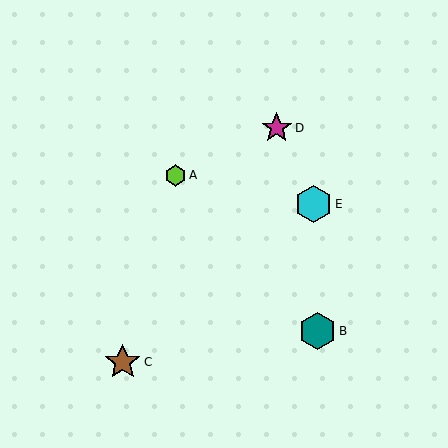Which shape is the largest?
The cyan hexagon (labeled E) is the largest.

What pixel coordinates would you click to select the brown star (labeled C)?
Click at (123, 362) to select the brown star C.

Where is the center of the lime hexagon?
The center of the lime hexagon is at (176, 175).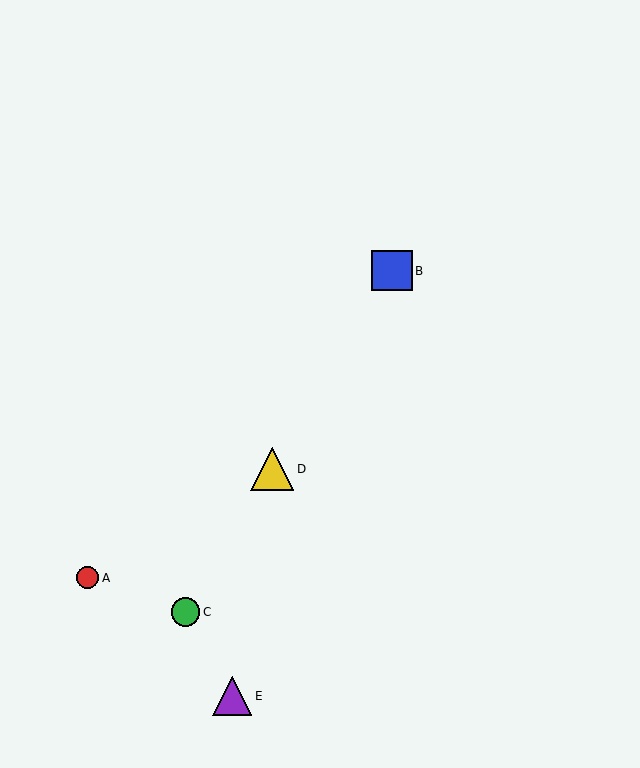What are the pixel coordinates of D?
Object D is at (272, 469).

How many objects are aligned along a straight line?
3 objects (B, C, D) are aligned along a straight line.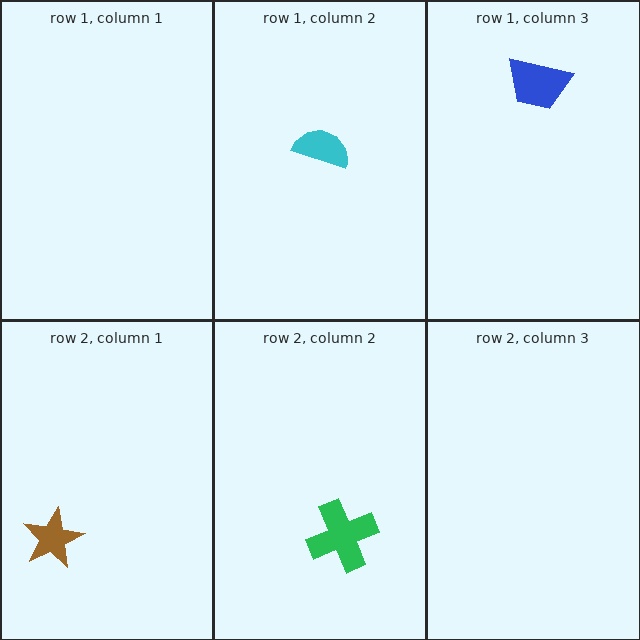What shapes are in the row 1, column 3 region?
The blue trapezoid.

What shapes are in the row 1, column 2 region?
The cyan semicircle.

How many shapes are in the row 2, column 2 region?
1.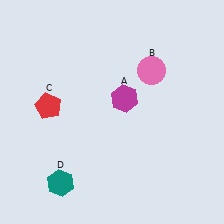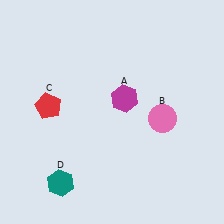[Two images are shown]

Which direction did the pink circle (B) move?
The pink circle (B) moved down.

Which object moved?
The pink circle (B) moved down.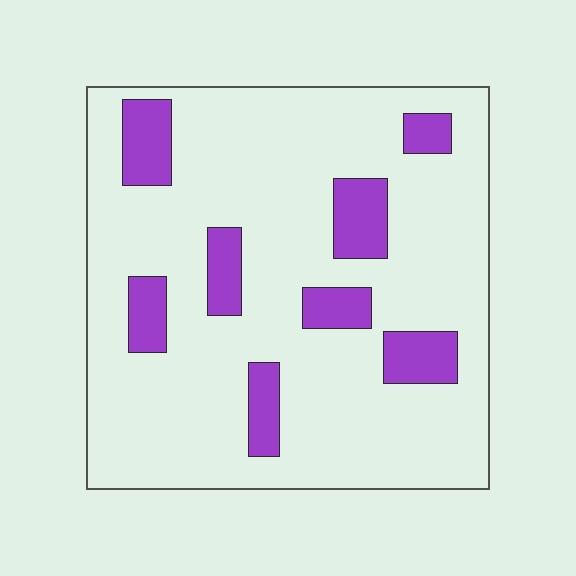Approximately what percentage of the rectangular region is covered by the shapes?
Approximately 15%.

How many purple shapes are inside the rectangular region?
8.